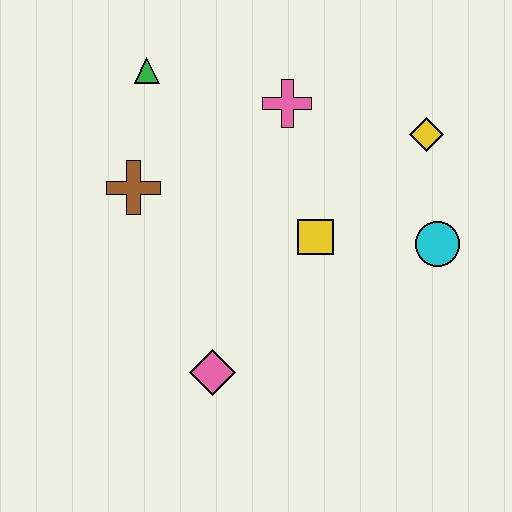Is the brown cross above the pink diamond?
Yes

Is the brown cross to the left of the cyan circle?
Yes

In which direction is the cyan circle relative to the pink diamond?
The cyan circle is to the right of the pink diamond.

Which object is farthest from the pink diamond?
The yellow diamond is farthest from the pink diamond.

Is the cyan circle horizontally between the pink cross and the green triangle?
No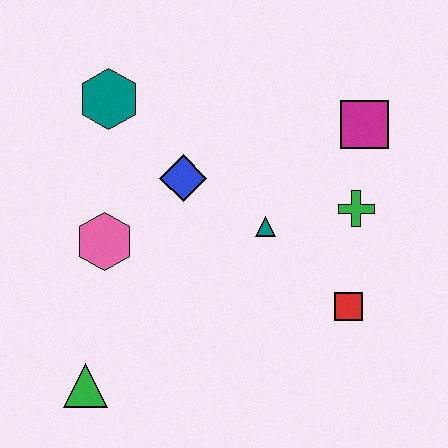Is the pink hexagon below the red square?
No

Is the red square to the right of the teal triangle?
Yes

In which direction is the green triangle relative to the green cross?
The green triangle is to the left of the green cross.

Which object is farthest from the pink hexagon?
The magenta square is farthest from the pink hexagon.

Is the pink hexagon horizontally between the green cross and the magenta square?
No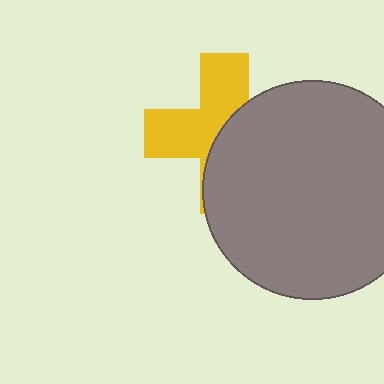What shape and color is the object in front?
The object in front is a gray circle.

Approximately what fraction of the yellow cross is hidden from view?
Roughly 51% of the yellow cross is hidden behind the gray circle.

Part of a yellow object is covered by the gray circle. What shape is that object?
It is a cross.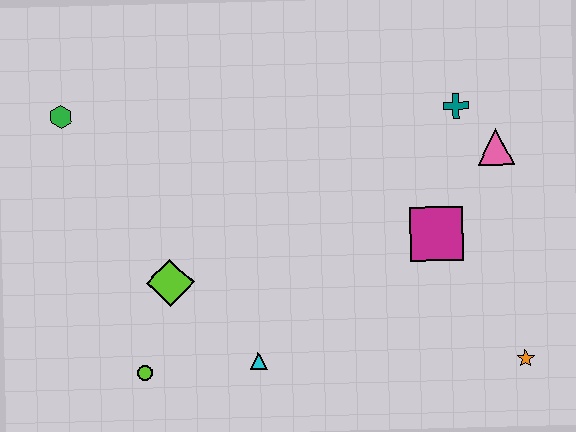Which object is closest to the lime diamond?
The lime circle is closest to the lime diamond.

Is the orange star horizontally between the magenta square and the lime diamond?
No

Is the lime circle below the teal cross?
Yes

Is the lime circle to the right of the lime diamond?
No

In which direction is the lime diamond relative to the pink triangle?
The lime diamond is to the left of the pink triangle.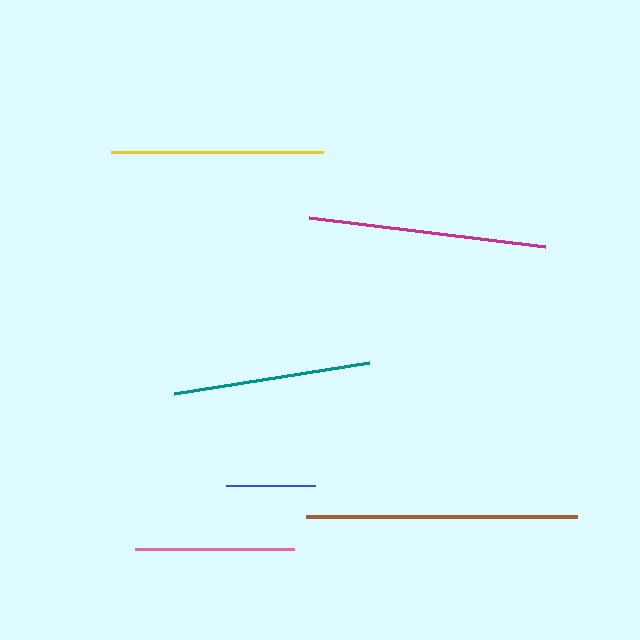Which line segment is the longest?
The brown line is the longest at approximately 271 pixels.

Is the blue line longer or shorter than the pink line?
The pink line is longer than the blue line.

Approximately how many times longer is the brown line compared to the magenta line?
The brown line is approximately 1.1 times the length of the magenta line.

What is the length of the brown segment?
The brown segment is approximately 271 pixels long.